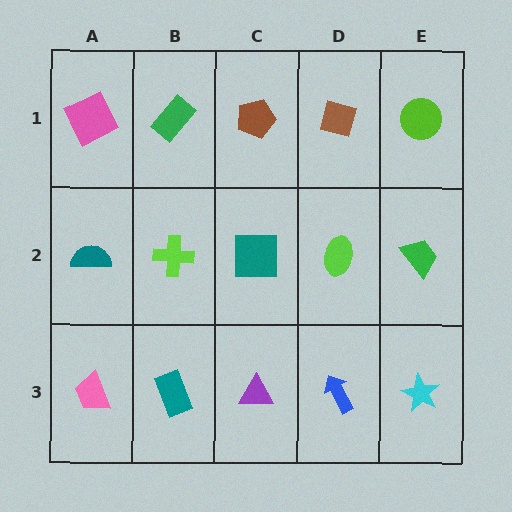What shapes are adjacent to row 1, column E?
A green trapezoid (row 2, column E), a brown square (row 1, column D).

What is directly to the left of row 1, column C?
A green rectangle.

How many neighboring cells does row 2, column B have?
4.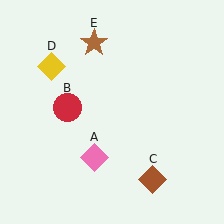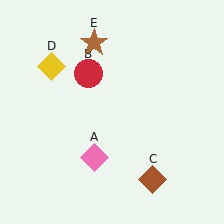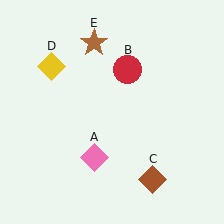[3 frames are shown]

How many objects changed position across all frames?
1 object changed position: red circle (object B).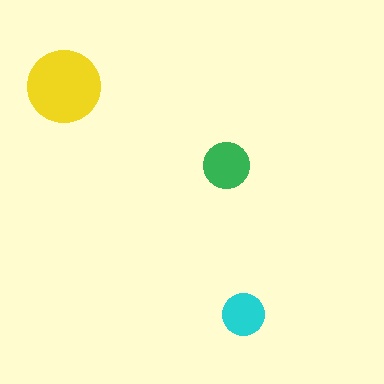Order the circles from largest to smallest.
the yellow one, the green one, the cyan one.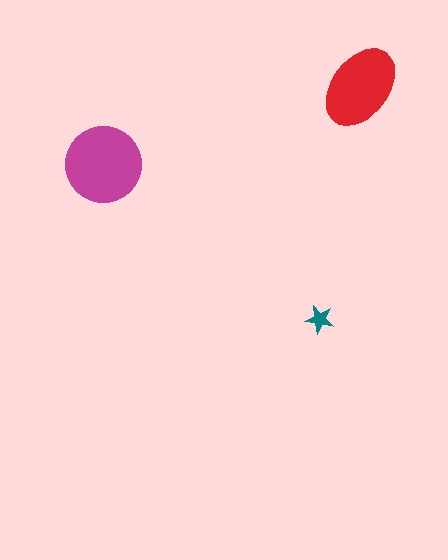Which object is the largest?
The magenta circle.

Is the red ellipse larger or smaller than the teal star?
Larger.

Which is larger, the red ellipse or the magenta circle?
The magenta circle.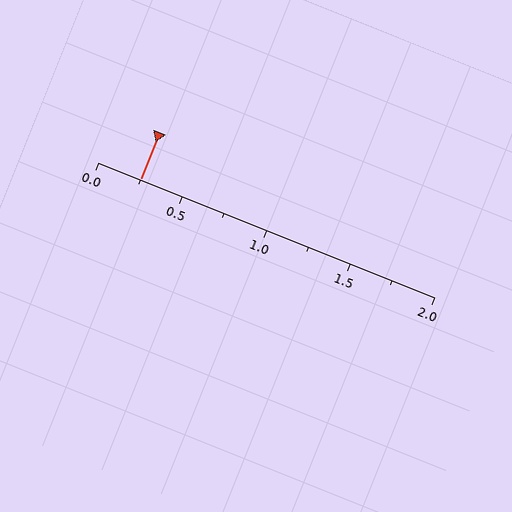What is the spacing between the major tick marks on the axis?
The major ticks are spaced 0.5 apart.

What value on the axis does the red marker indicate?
The marker indicates approximately 0.25.